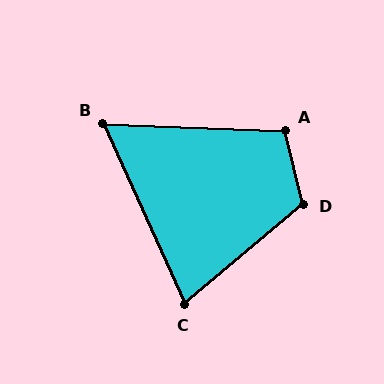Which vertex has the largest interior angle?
D, at approximately 116 degrees.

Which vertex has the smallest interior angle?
B, at approximately 64 degrees.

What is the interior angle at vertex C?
Approximately 75 degrees (acute).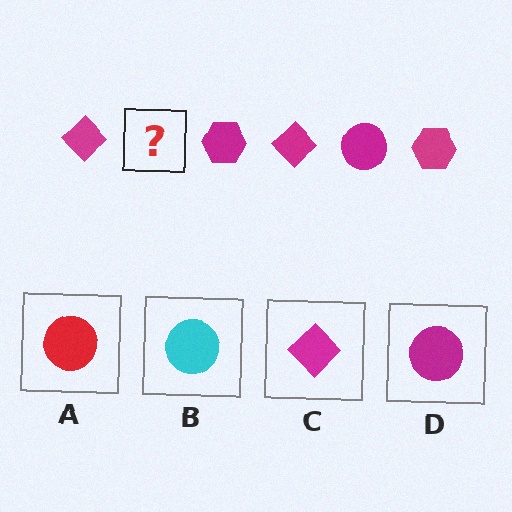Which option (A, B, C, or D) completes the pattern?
D.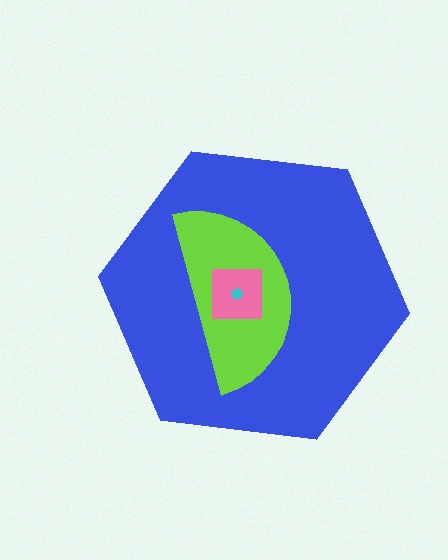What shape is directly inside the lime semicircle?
The pink square.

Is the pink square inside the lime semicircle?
Yes.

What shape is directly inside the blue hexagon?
The lime semicircle.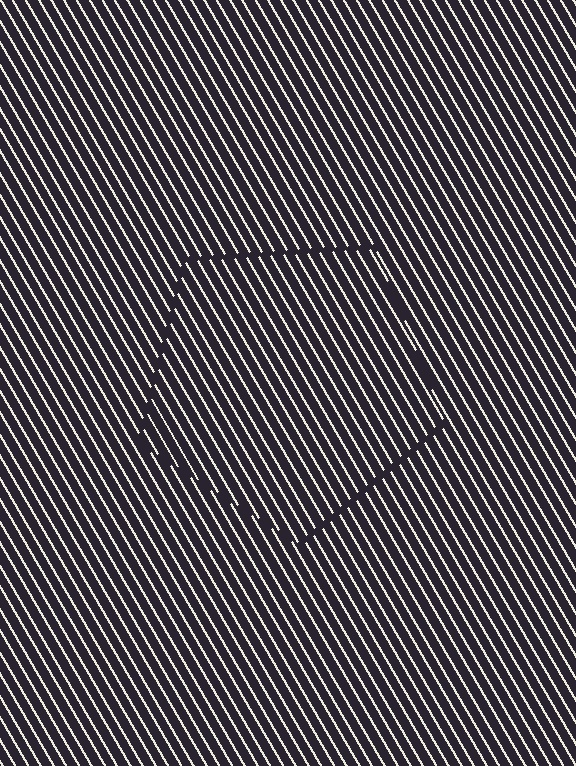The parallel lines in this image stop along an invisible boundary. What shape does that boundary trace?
An illusory pentagon. The interior of the shape contains the same grating, shifted by half a period — the contour is defined by the phase discontinuity where line-ends from the inner and outer gratings abut.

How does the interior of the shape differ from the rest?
The interior of the shape contains the same grating, shifted by half a period — the contour is defined by the phase discontinuity where line-ends from the inner and outer gratings abut.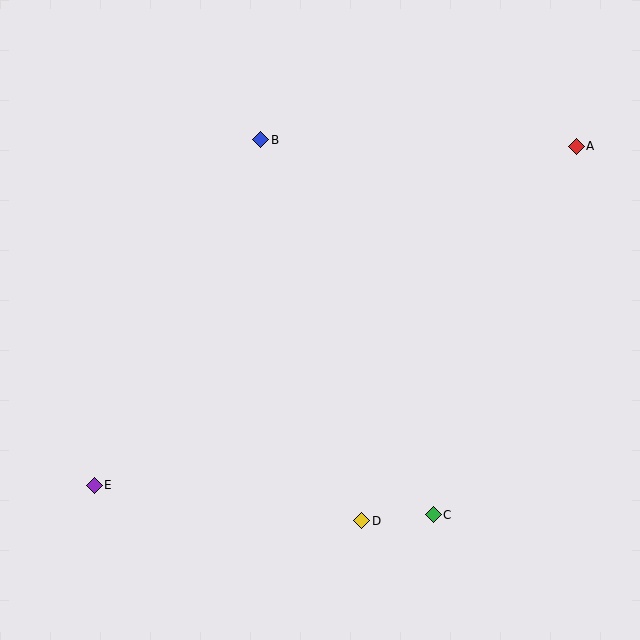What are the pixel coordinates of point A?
Point A is at (576, 146).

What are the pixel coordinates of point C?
Point C is at (433, 515).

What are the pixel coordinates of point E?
Point E is at (94, 485).